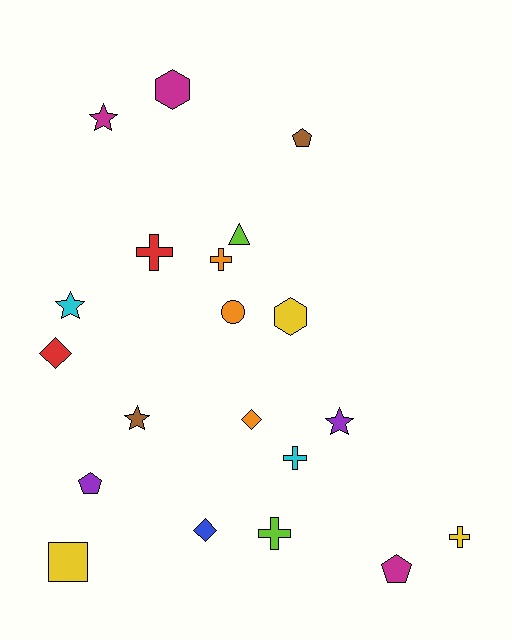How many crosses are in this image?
There are 5 crosses.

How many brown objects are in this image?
There are 2 brown objects.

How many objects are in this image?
There are 20 objects.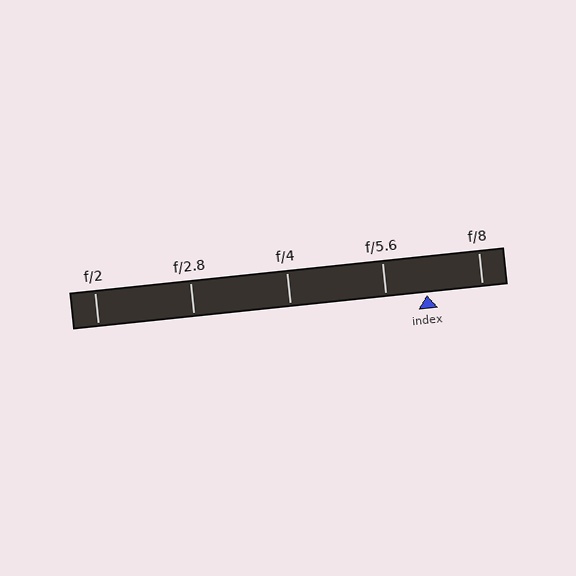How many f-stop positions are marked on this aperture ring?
There are 5 f-stop positions marked.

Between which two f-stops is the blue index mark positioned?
The index mark is between f/5.6 and f/8.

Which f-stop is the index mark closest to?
The index mark is closest to f/5.6.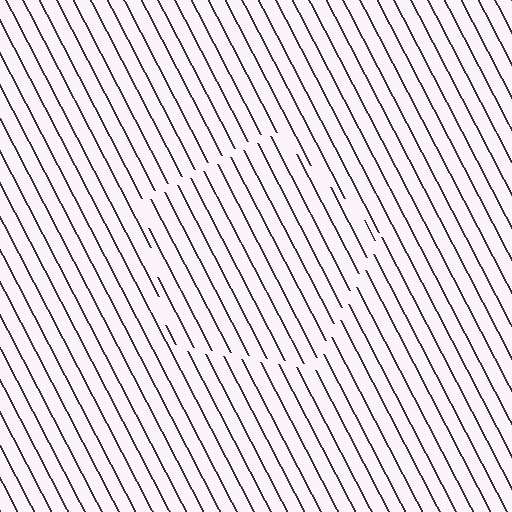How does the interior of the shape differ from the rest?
The interior of the shape contains the same grating, shifted by half a period — the contour is defined by the phase discontinuity where line-ends from the inner and outer gratings abut.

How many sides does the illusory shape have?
5 sides — the line-ends trace a pentagon.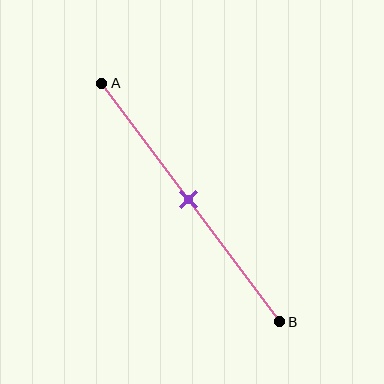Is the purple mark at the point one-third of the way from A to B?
No, the mark is at about 50% from A, not at the 33% one-third point.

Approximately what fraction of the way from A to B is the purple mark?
The purple mark is approximately 50% of the way from A to B.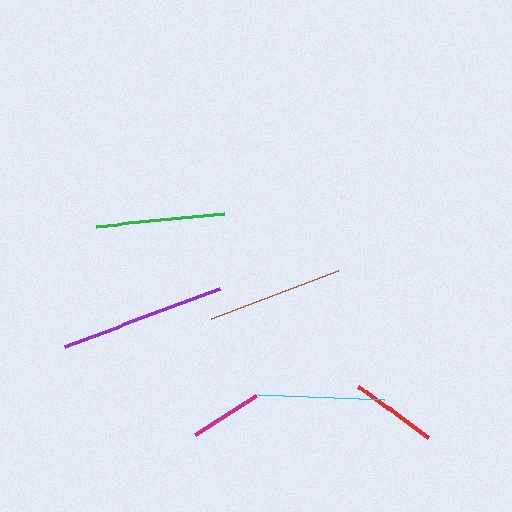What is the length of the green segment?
The green segment is approximately 128 pixels long.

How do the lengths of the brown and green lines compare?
The brown and green lines are approximately the same length.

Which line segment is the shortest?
The magenta line is the shortest at approximately 72 pixels.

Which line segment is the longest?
The purple line is the longest at approximately 165 pixels.